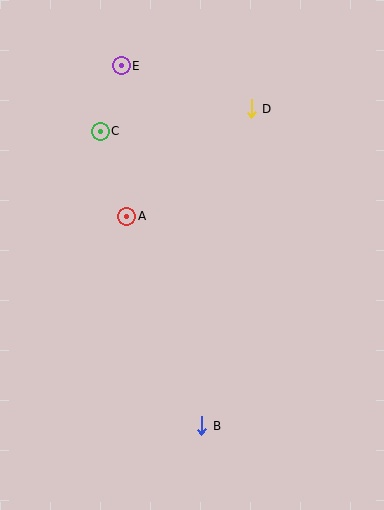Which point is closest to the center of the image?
Point A at (127, 216) is closest to the center.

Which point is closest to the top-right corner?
Point D is closest to the top-right corner.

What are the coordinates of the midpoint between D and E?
The midpoint between D and E is at (186, 87).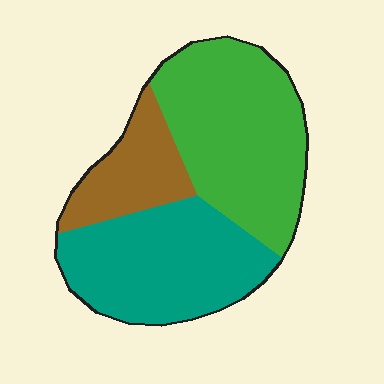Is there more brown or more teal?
Teal.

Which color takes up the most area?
Green, at roughly 45%.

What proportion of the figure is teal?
Teal takes up about three eighths (3/8) of the figure.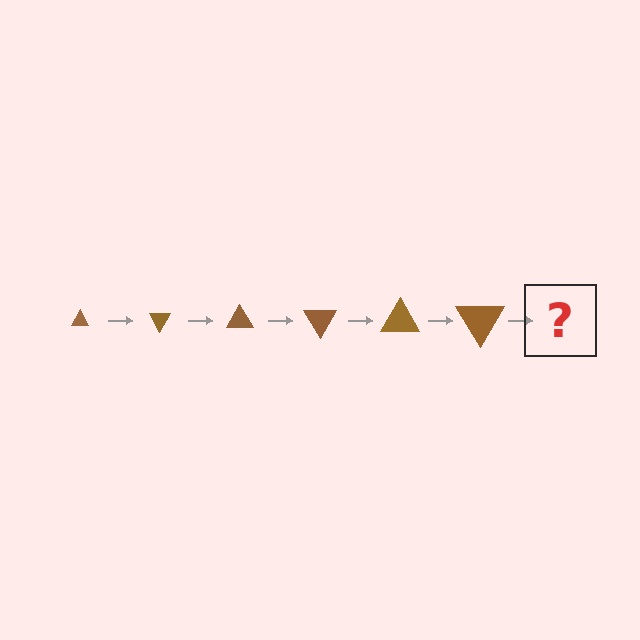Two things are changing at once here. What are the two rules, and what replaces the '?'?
The two rules are that the triangle grows larger each step and it rotates 60 degrees each step. The '?' should be a triangle, larger than the previous one and rotated 360 degrees from the start.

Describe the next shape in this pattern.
It should be a triangle, larger than the previous one and rotated 360 degrees from the start.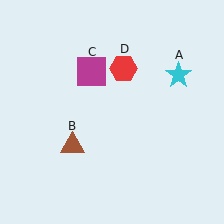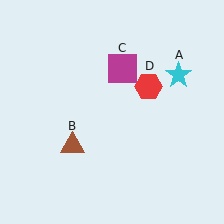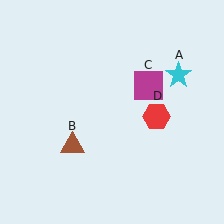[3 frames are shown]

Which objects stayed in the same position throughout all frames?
Cyan star (object A) and brown triangle (object B) remained stationary.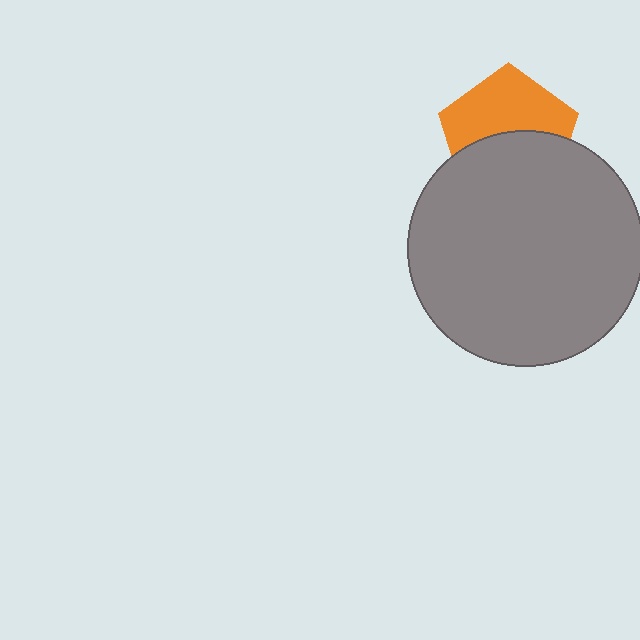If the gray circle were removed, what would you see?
You would see the complete orange pentagon.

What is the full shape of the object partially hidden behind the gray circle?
The partially hidden object is an orange pentagon.